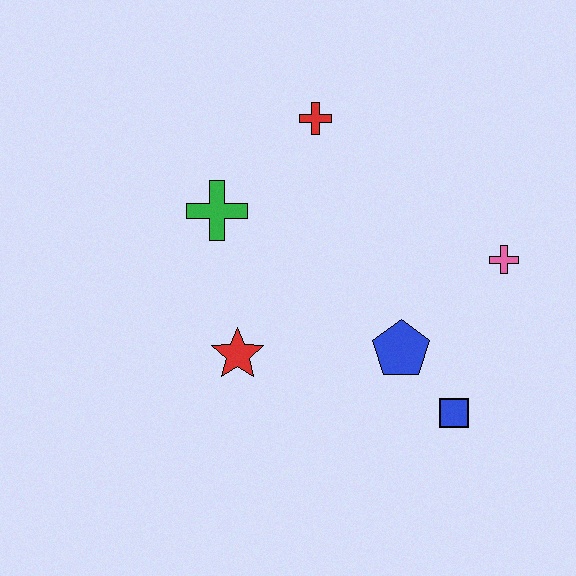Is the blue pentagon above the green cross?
No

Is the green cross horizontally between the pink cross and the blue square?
No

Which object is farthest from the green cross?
The blue square is farthest from the green cross.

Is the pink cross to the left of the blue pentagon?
No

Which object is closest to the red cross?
The green cross is closest to the red cross.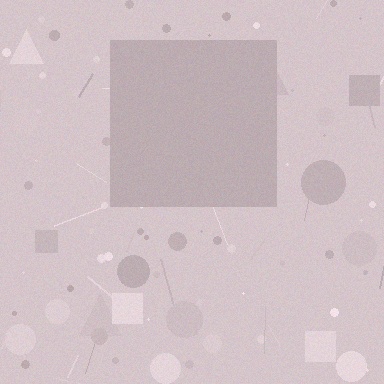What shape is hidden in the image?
A square is hidden in the image.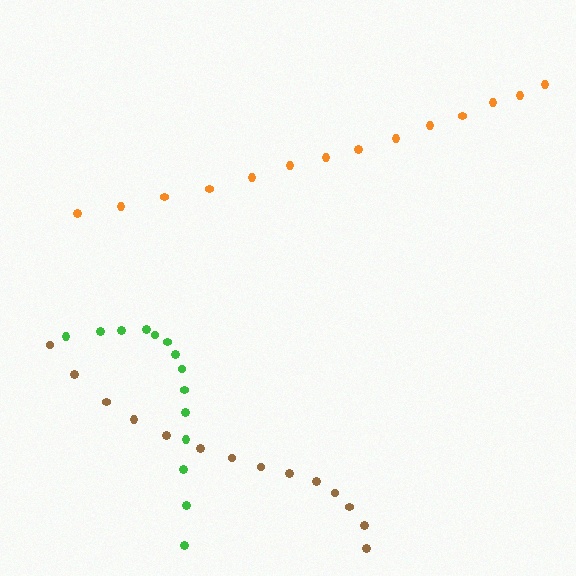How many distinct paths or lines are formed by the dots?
There are 3 distinct paths.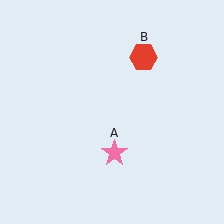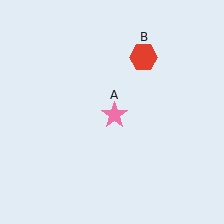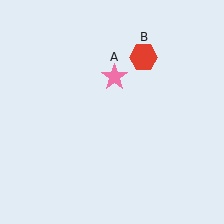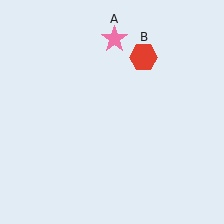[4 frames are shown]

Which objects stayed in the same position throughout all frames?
Red hexagon (object B) remained stationary.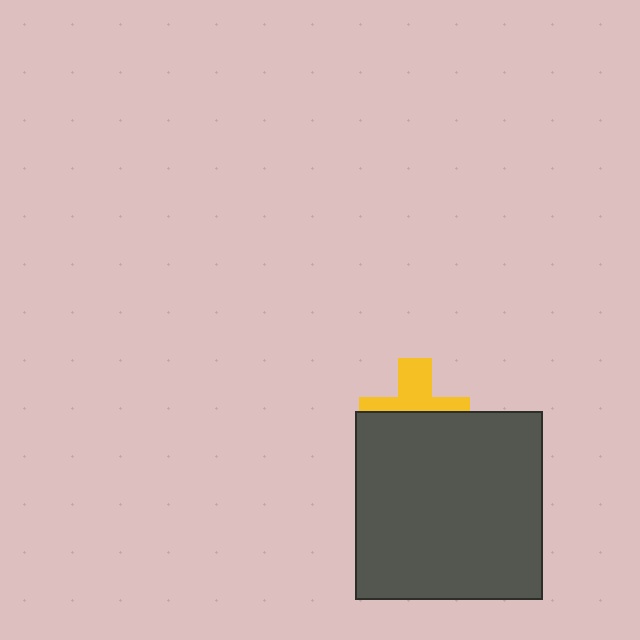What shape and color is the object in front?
The object in front is a dark gray square.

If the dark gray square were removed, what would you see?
You would see the complete yellow cross.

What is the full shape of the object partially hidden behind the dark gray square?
The partially hidden object is a yellow cross.